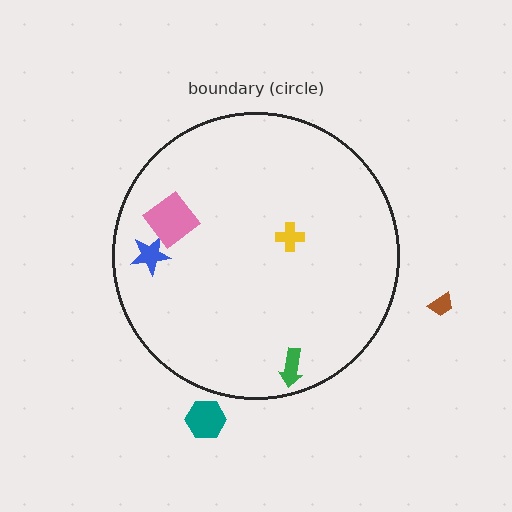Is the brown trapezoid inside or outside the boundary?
Outside.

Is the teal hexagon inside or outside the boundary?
Outside.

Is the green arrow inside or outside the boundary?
Inside.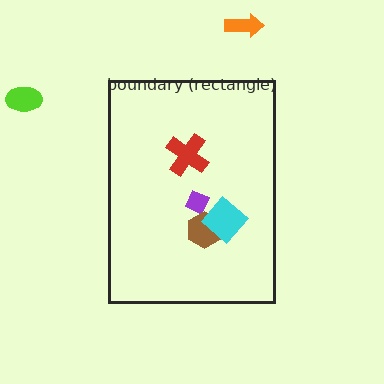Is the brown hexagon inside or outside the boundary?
Inside.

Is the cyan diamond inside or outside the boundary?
Inside.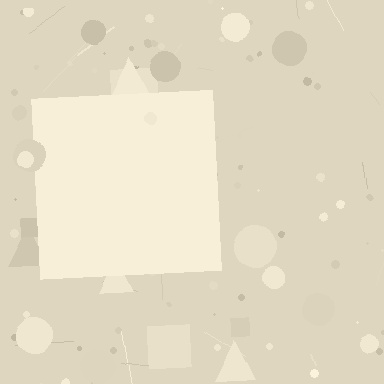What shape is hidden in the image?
A square is hidden in the image.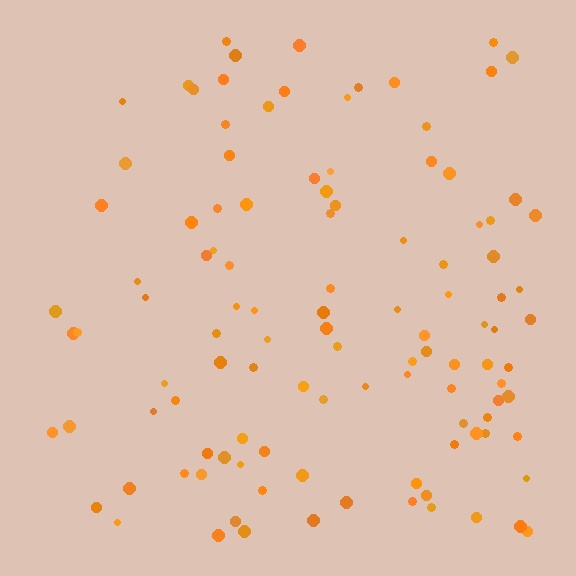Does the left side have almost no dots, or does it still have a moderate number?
Still a moderate number, just noticeably fewer than the right.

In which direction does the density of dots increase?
From left to right, with the right side densest.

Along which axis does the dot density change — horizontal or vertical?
Horizontal.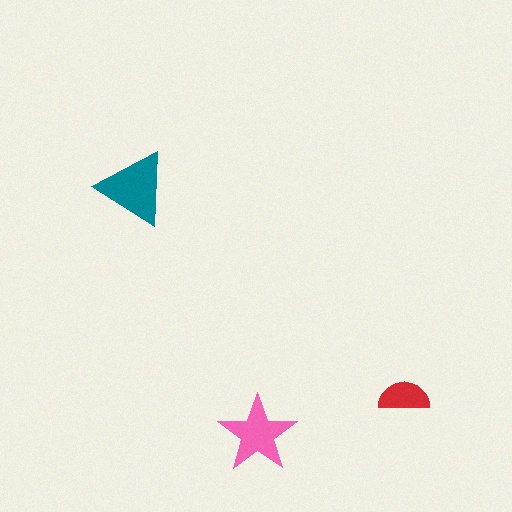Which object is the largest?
The teal triangle.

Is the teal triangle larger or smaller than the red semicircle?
Larger.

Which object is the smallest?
The red semicircle.